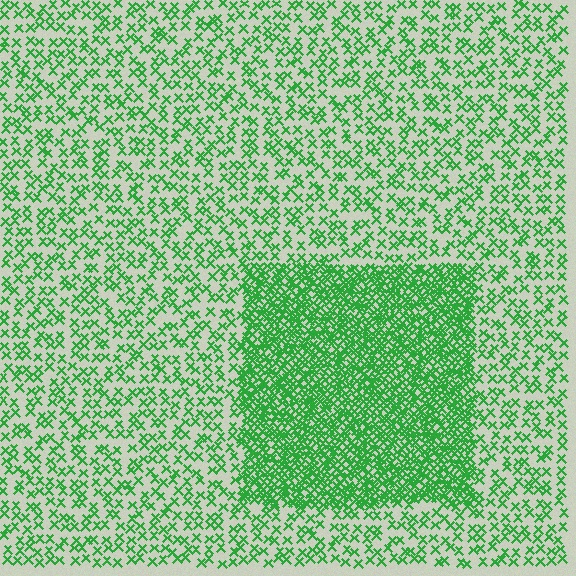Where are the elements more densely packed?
The elements are more densely packed inside the rectangle boundary.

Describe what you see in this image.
The image contains small green elements arranged at two different densities. A rectangle-shaped region is visible where the elements are more densely packed than the surrounding area.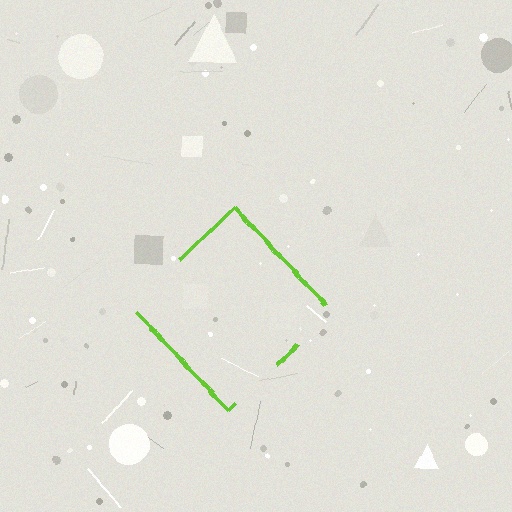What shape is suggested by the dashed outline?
The dashed outline suggests a diamond.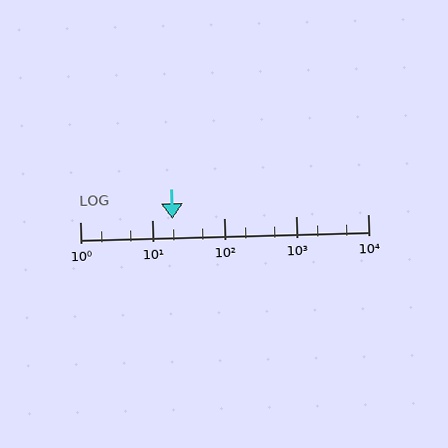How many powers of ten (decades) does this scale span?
The scale spans 4 decades, from 1 to 10000.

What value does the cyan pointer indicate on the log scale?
The pointer indicates approximately 19.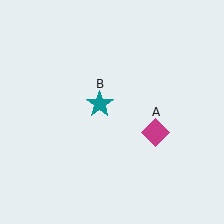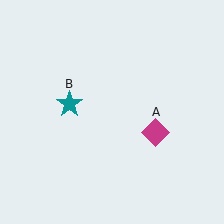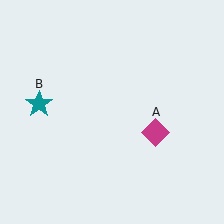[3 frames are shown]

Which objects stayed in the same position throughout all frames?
Magenta diamond (object A) remained stationary.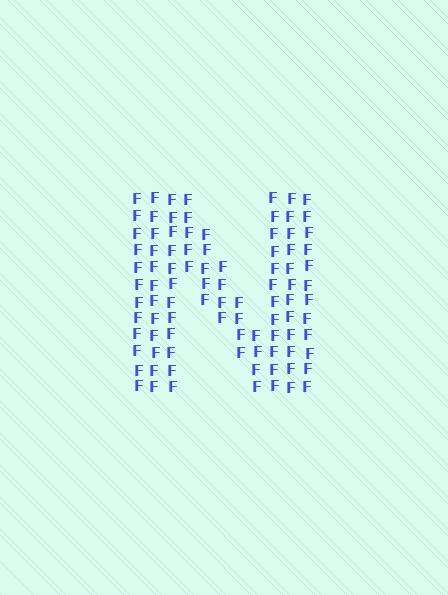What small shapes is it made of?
It is made of small letter F's.